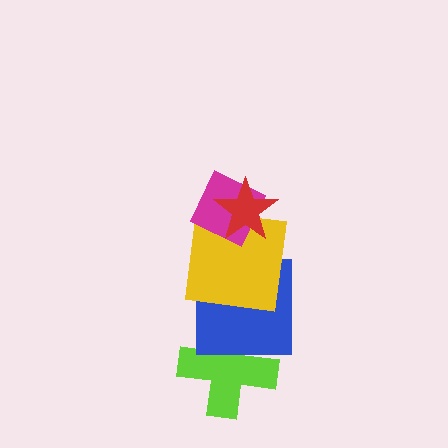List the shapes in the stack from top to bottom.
From top to bottom: the red star, the magenta diamond, the yellow square, the blue square, the lime cross.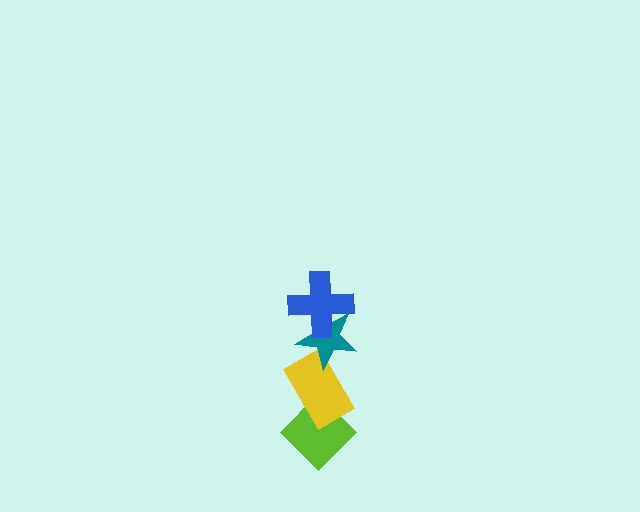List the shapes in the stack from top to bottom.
From top to bottom: the blue cross, the teal star, the yellow rectangle, the lime diamond.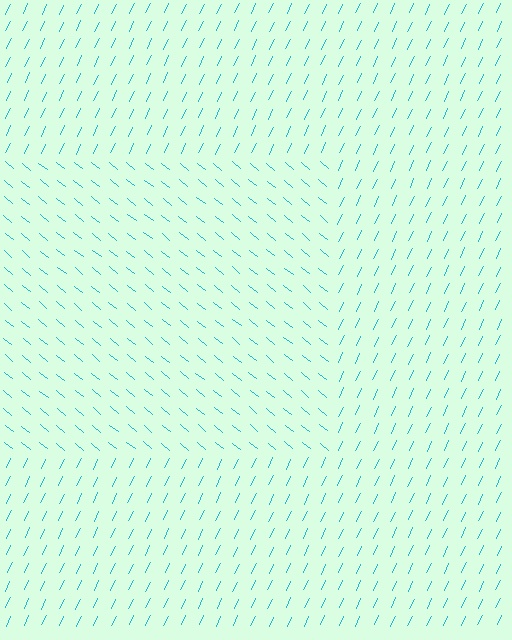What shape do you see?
I see a rectangle.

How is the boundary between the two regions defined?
The boundary is defined purely by a change in line orientation (approximately 76 degrees difference). All lines are the same color and thickness.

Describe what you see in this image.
The image is filled with small cyan line segments. A rectangle region in the image has lines oriented differently from the surrounding lines, creating a visible texture boundary.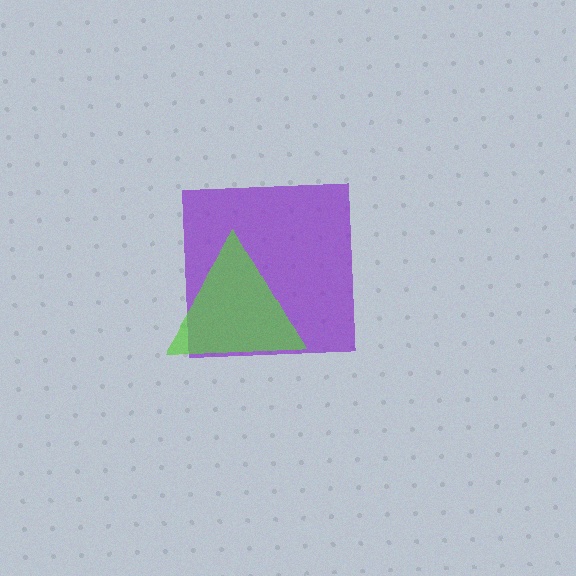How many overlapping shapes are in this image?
There are 2 overlapping shapes in the image.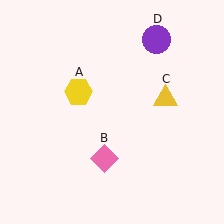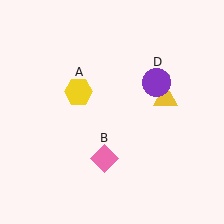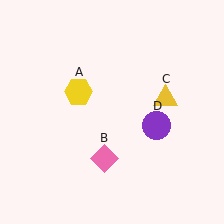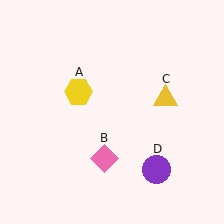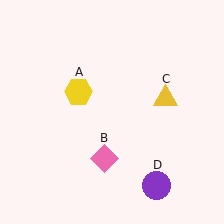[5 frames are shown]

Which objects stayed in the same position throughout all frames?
Yellow hexagon (object A) and pink diamond (object B) and yellow triangle (object C) remained stationary.